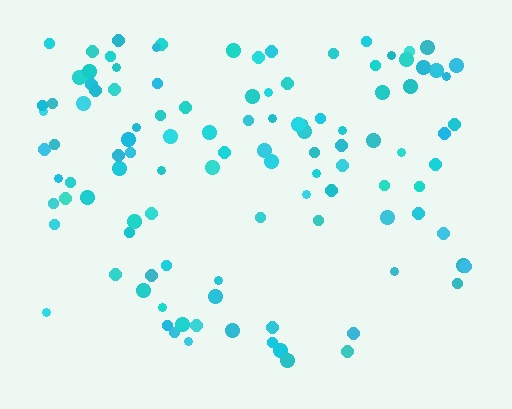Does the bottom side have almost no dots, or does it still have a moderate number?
Still a moderate number, just noticeably fewer than the top.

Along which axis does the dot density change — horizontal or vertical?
Vertical.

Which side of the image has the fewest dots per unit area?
The bottom.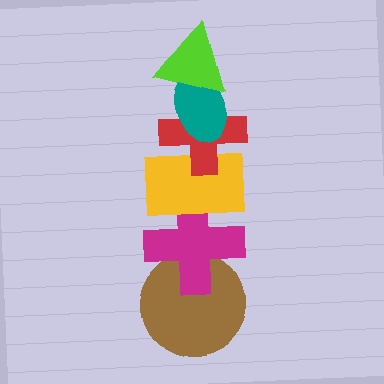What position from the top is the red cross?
The red cross is 3rd from the top.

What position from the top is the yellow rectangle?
The yellow rectangle is 4th from the top.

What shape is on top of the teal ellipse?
The lime triangle is on top of the teal ellipse.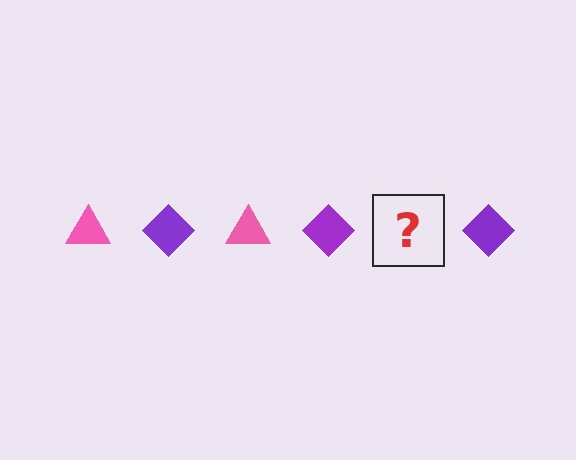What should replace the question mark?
The question mark should be replaced with a pink triangle.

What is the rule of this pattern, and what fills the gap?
The rule is that the pattern alternates between pink triangle and purple diamond. The gap should be filled with a pink triangle.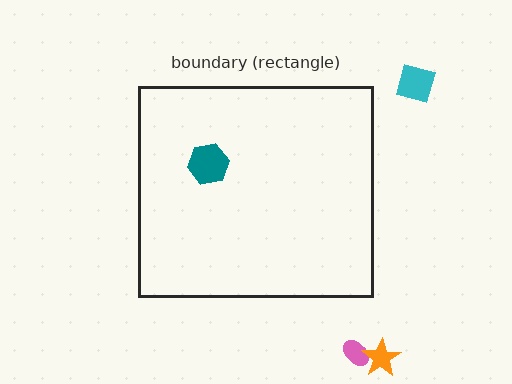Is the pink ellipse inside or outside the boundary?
Outside.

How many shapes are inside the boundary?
1 inside, 3 outside.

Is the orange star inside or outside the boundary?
Outside.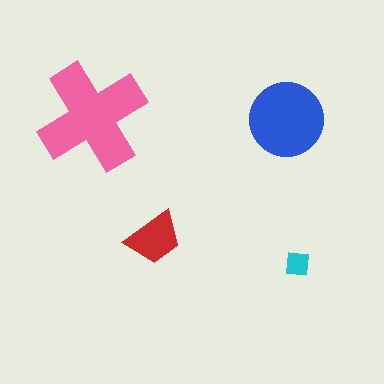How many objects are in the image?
There are 4 objects in the image.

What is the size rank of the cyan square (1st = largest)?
4th.